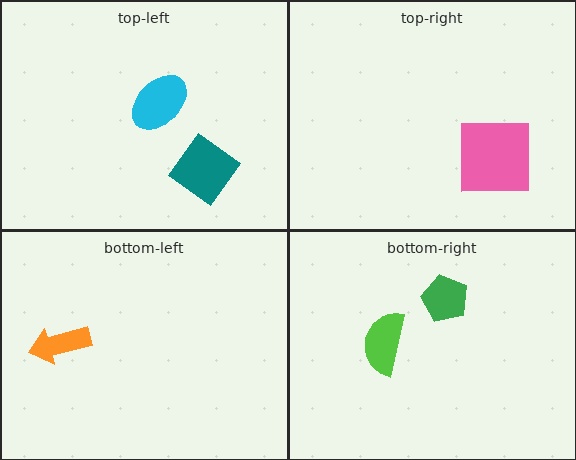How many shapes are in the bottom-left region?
1.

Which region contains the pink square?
The top-right region.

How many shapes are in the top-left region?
2.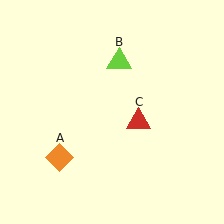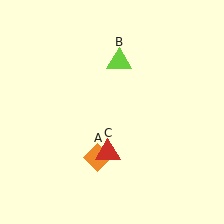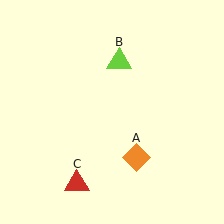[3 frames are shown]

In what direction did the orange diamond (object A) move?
The orange diamond (object A) moved right.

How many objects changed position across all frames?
2 objects changed position: orange diamond (object A), red triangle (object C).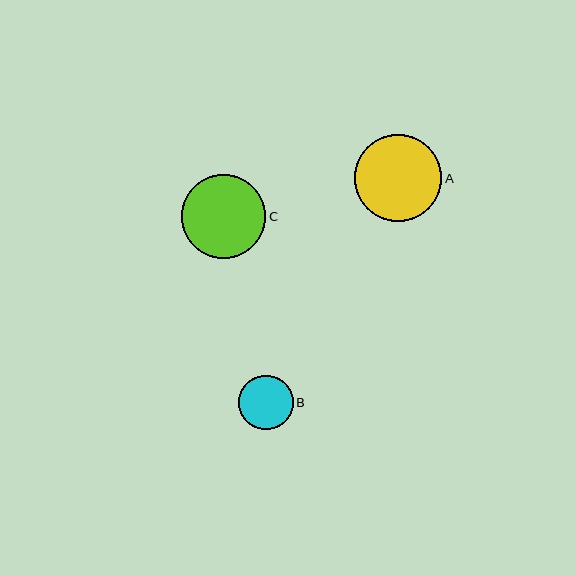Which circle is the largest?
Circle A is the largest with a size of approximately 87 pixels.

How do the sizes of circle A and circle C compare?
Circle A and circle C are approximately the same size.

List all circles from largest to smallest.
From largest to smallest: A, C, B.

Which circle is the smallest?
Circle B is the smallest with a size of approximately 54 pixels.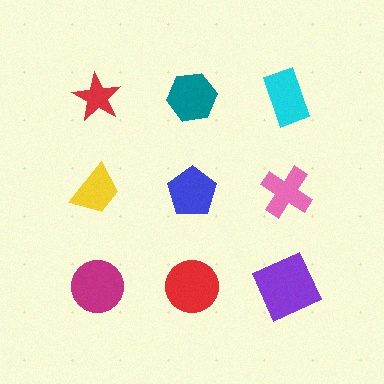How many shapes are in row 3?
3 shapes.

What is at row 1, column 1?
A red star.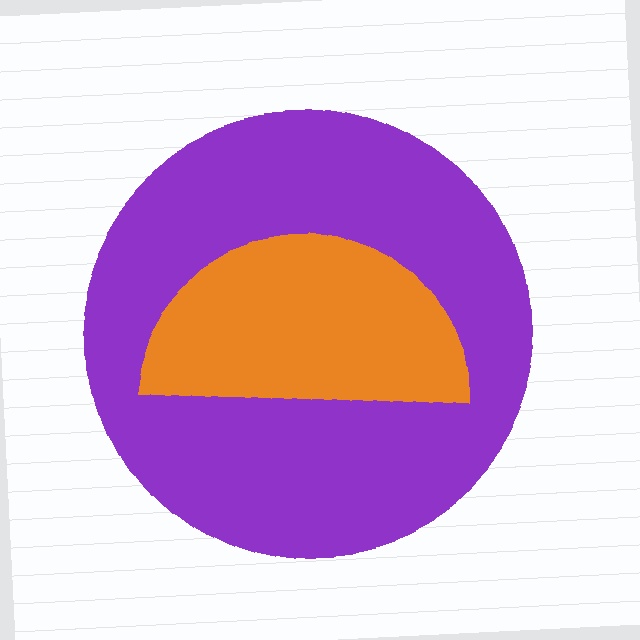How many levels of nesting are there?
2.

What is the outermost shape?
The purple circle.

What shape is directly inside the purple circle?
The orange semicircle.